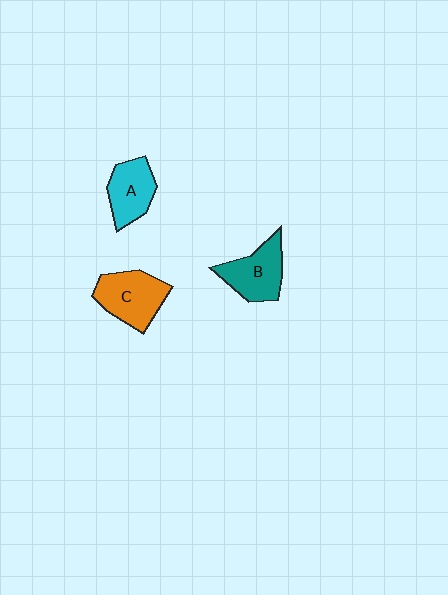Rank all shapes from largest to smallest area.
From largest to smallest: C (orange), B (teal), A (cyan).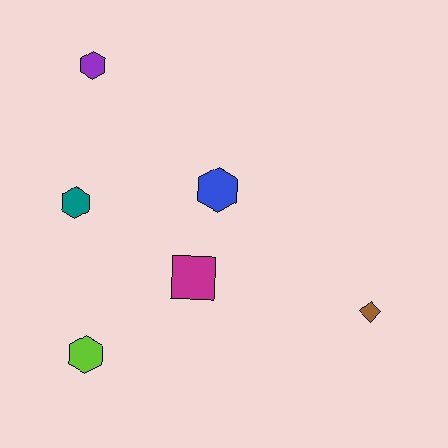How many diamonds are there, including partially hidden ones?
There is 1 diamond.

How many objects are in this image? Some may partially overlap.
There are 6 objects.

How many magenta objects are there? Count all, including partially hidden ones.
There is 1 magenta object.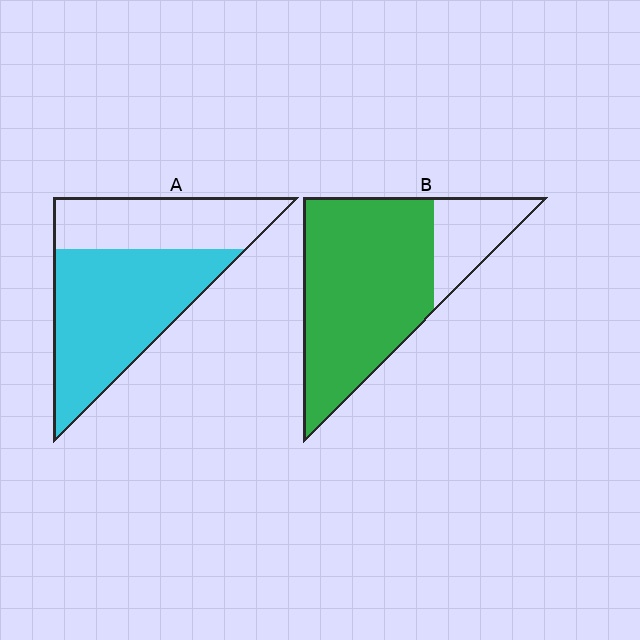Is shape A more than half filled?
Yes.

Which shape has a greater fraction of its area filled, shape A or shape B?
Shape B.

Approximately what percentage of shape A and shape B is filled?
A is approximately 60% and B is approximately 80%.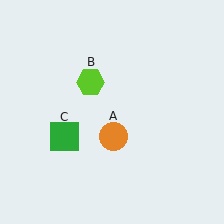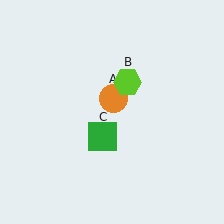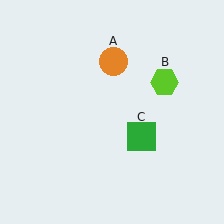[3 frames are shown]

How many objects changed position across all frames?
3 objects changed position: orange circle (object A), lime hexagon (object B), green square (object C).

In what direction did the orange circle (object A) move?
The orange circle (object A) moved up.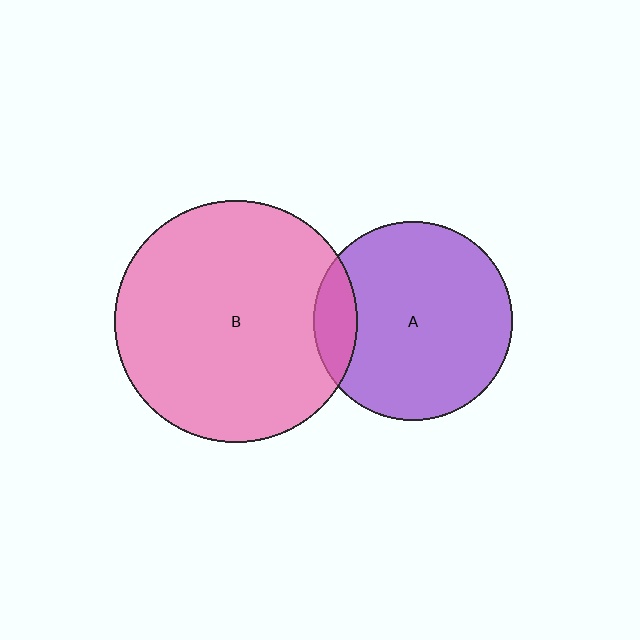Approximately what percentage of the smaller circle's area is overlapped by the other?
Approximately 15%.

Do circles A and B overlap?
Yes.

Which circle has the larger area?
Circle B (pink).